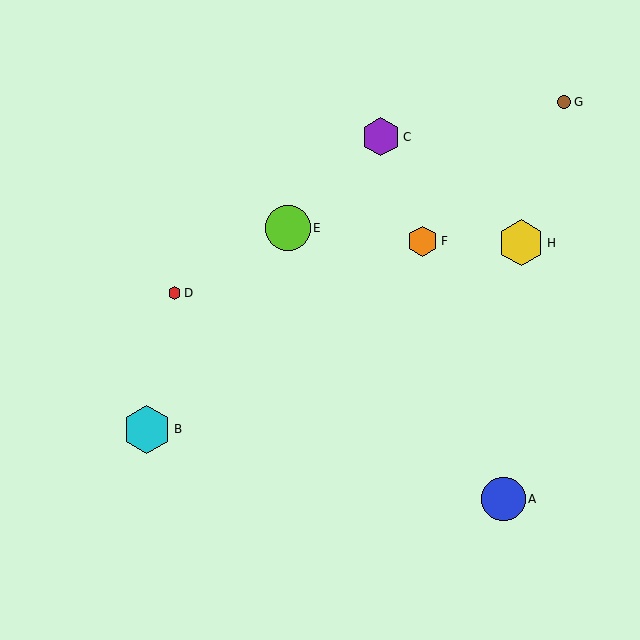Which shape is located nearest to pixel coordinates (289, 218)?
The lime circle (labeled E) at (288, 228) is nearest to that location.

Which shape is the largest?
The cyan hexagon (labeled B) is the largest.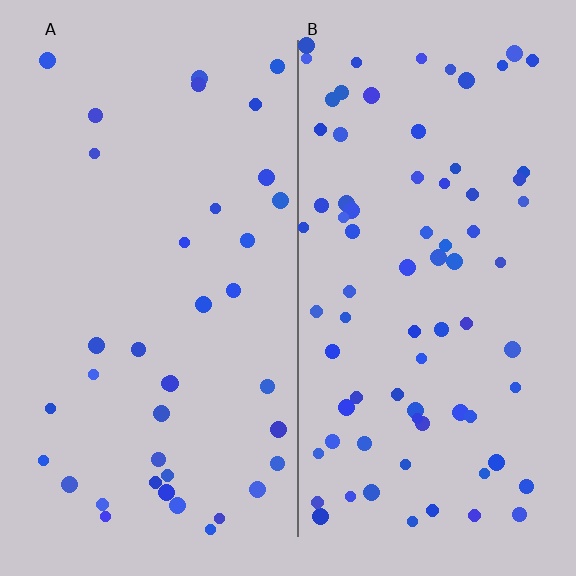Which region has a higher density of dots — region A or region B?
B (the right).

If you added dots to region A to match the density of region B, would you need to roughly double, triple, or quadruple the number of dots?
Approximately double.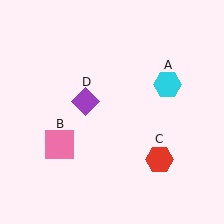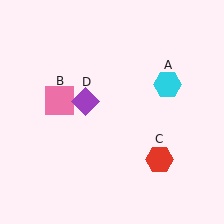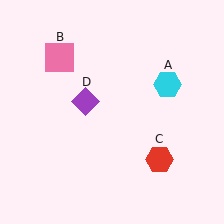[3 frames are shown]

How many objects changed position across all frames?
1 object changed position: pink square (object B).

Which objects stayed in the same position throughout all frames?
Cyan hexagon (object A) and red hexagon (object C) and purple diamond (object D) remained stationary.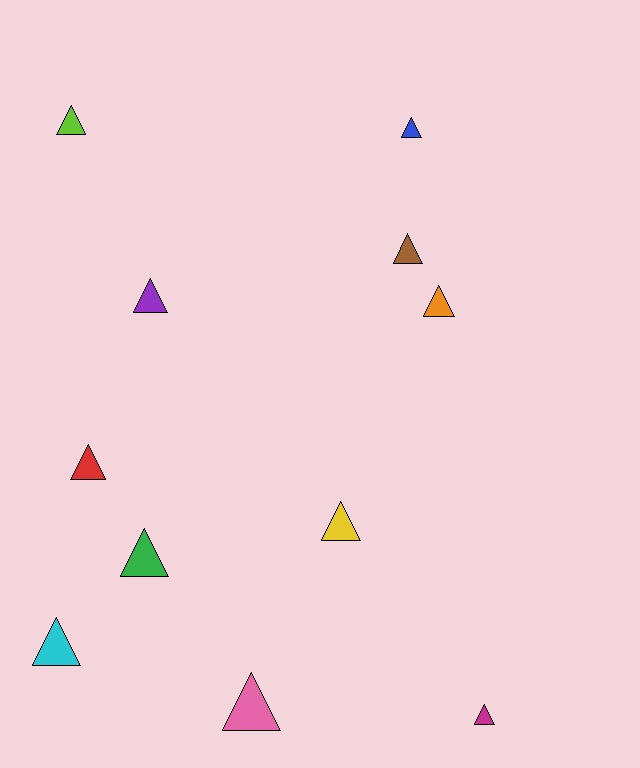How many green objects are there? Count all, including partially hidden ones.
There is 1 green object.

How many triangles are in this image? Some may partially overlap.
There are 11 triangles.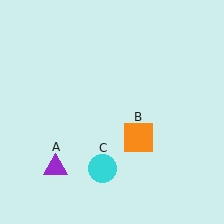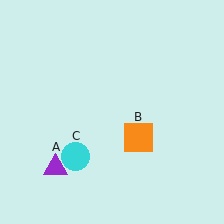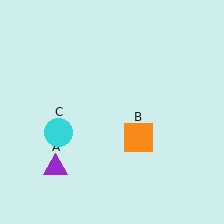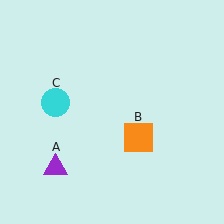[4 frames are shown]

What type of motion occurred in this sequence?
The cyan circle (object C) rotated clockwise around the center of the scene.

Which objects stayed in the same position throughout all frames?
Purple triangle (object A) and orange square (object B) remained stationary.